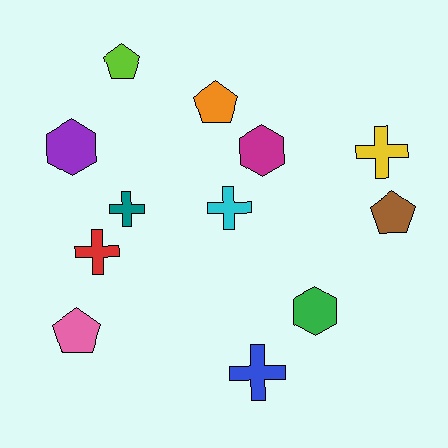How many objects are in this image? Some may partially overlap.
There are 12 objects.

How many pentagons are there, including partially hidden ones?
There are 4 pentagons.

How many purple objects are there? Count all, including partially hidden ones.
There is 1 purple object.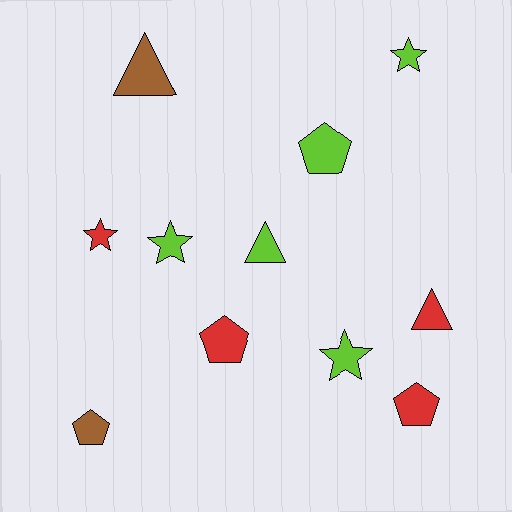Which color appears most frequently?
Lime, with 5 objects.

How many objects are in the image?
There are 11 objects.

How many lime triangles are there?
There is 1 lime triangle.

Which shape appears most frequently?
Star, with 4 objects.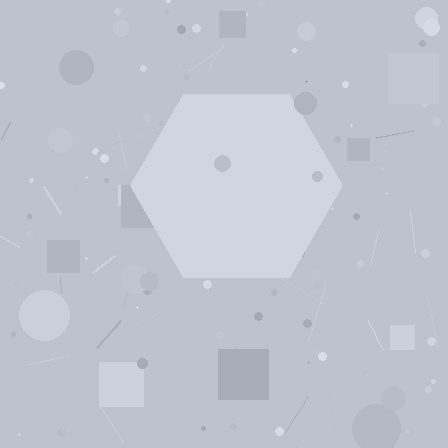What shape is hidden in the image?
A hexagon is hidden in the image.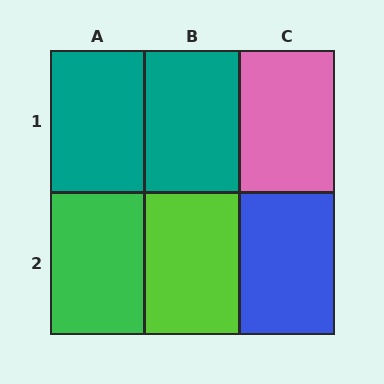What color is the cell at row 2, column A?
Green.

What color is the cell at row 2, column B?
Lime.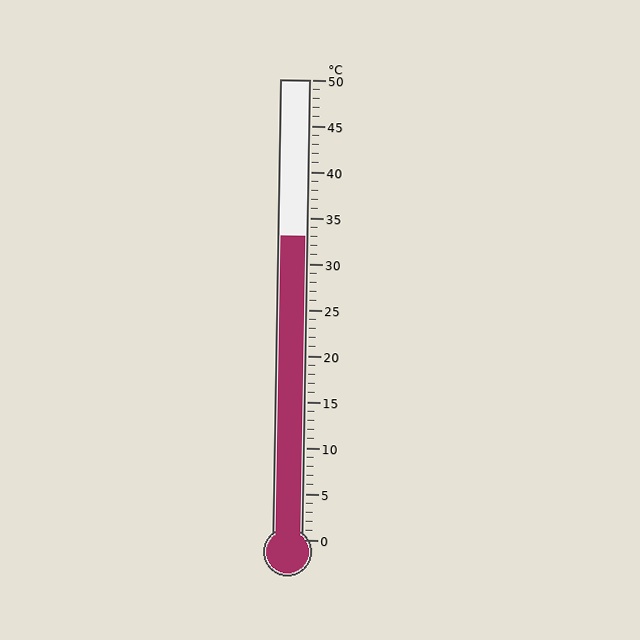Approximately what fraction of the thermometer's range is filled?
The thermometer is filled to approximately 65% of its range.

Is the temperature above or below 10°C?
The temperature is above 10°C.